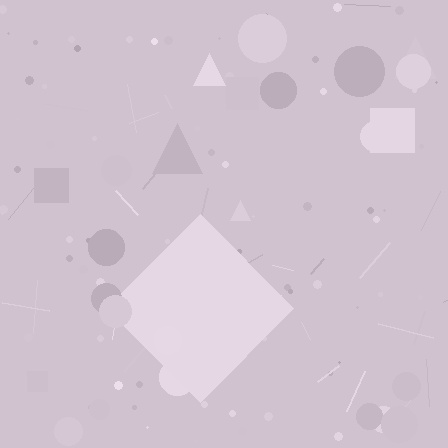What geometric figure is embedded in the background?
A diamond is embedded in the background.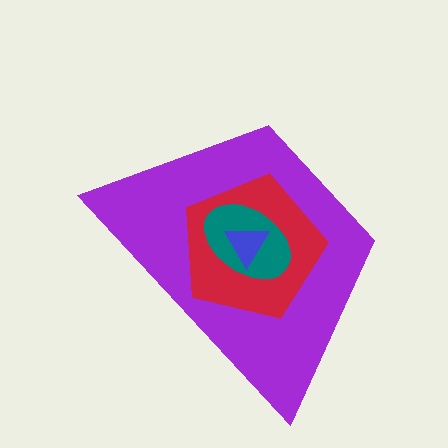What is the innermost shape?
The blue triangle.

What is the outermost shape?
The purple trapezoid.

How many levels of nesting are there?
4.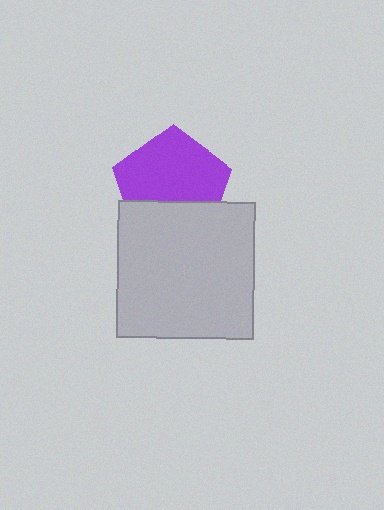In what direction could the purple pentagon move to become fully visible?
The purple pentagon could move up. That would shift it out from behind the light gray square entirely.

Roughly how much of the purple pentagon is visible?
Most of it is visible (roughly 67%).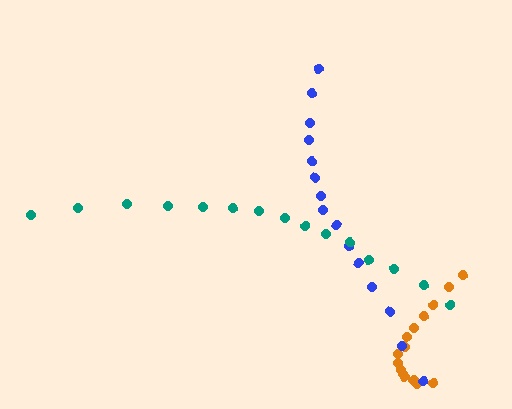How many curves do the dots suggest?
There are 3 distinct paths.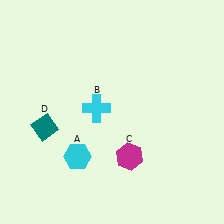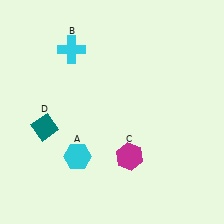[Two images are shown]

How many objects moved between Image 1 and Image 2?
1 object moved between the two images.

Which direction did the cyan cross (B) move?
The cyan cross (B) moved up.